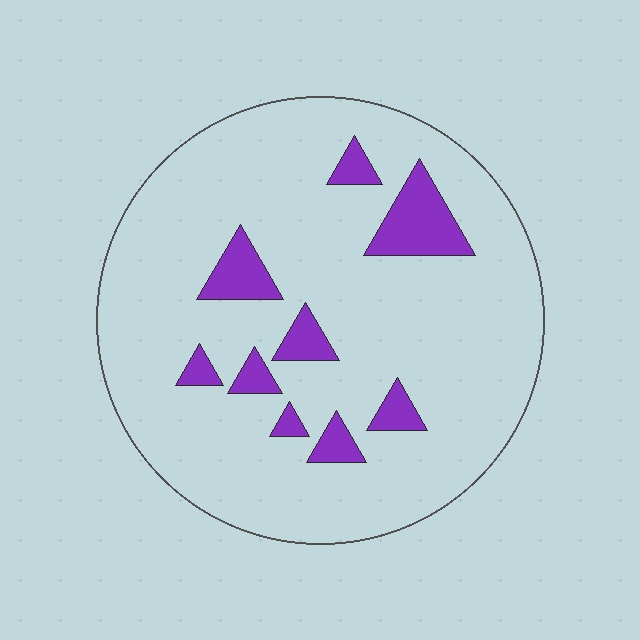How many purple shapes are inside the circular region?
9.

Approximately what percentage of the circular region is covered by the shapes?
Approximately 10%.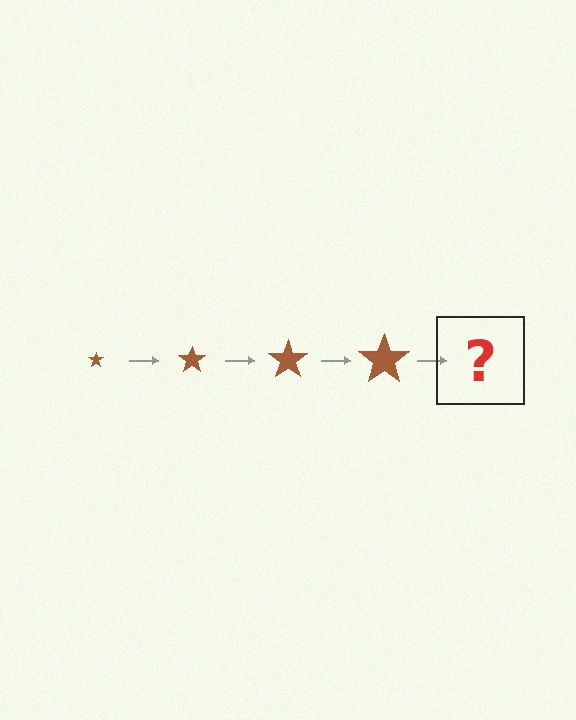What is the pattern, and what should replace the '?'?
The pattern is that the star gets progressively larger each step. The '?' should be a brown star, larger than the previous one.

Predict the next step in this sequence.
The next step is a brown star, larger than the previous one.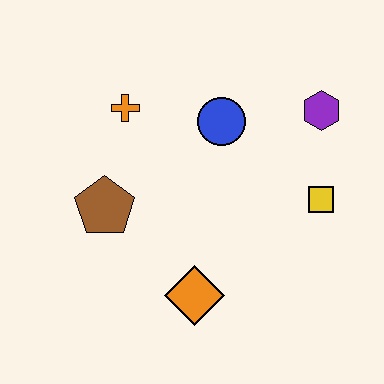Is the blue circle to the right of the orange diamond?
Yes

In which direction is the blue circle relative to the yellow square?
The blue circle is to the left of the yellow square.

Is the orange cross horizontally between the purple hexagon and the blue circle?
No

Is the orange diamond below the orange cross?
Yes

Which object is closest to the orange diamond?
The brown pentagon is closest to the orange diamond.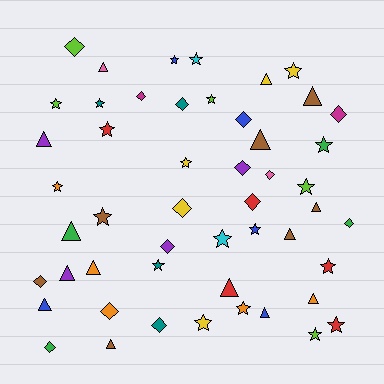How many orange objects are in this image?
There are 5 orange objects.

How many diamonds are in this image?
There are 15 diamonds.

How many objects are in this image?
There are 50 objects.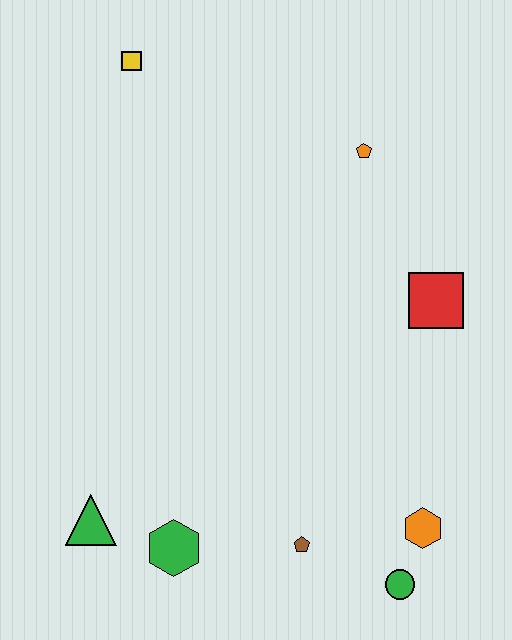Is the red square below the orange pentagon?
Yes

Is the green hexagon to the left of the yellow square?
No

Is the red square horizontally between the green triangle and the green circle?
No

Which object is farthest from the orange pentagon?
The green triangle is farthest from the orange pentagon.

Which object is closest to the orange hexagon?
The green circle is closest to the orange hexagon.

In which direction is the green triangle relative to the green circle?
The green triangle is to the left of the green circle.